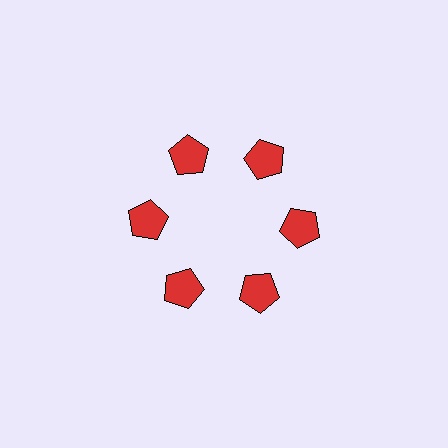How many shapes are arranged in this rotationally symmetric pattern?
There are 6 shapes, arranged in 6 groups of 1.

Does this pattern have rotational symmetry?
Yes, this pattern has 6-fold rotational symmetry. It looks the same after rotating 60 degrees around the center.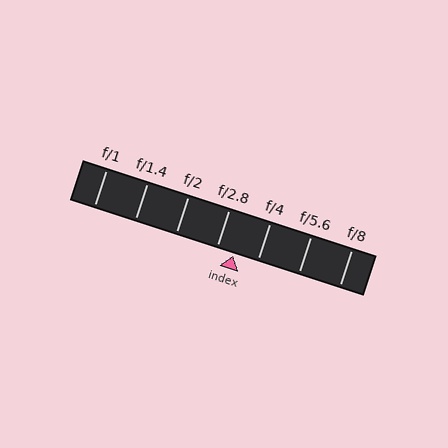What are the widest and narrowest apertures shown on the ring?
The widest aperture shown is f/1 and the narrowest is f/8.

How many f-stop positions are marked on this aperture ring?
There are 7 f-stop positions marked.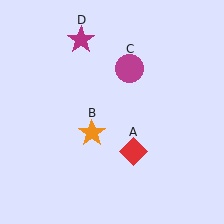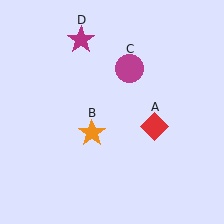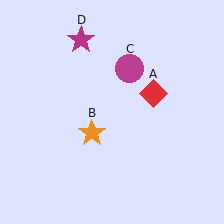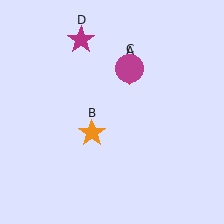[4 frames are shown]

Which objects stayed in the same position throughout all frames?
Orange star (object B) and magenta circle (object C) and magenta star (object D) remained stationary.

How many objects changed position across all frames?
1 object changed position: red diamond (object A).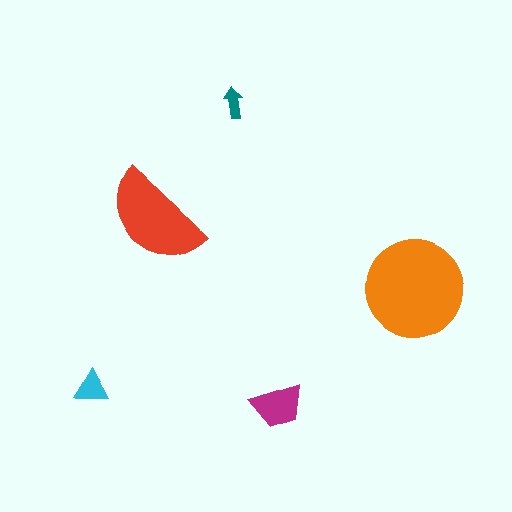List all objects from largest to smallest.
The orange circle, the red semicircle, the magenta trapezoid, the cyan triangle, the teal arrow.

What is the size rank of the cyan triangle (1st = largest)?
4th.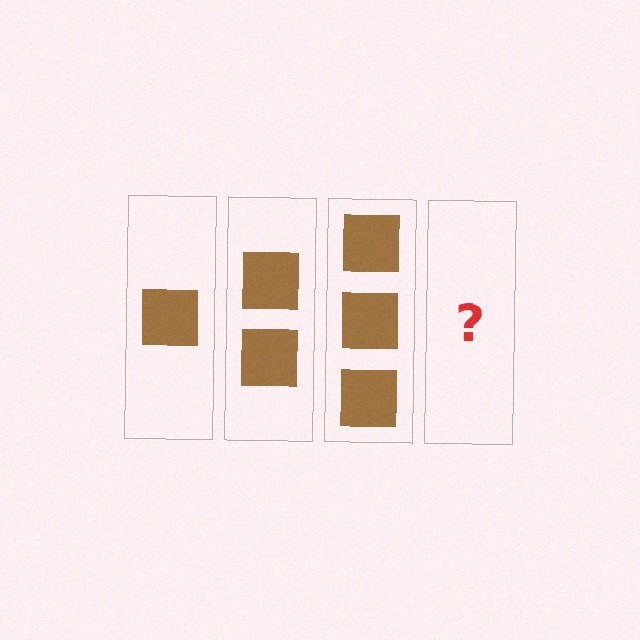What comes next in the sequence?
The next element should be 4 squares.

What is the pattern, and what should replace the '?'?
The pattern is that each step adds one more square. The '?' should be 4 squares.